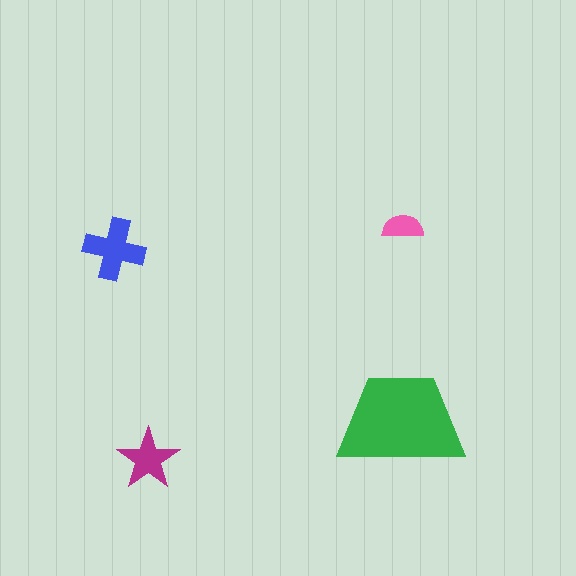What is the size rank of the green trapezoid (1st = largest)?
1st.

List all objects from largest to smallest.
The green trapezoid, the blue cross, the magenta star, the pink semicircle.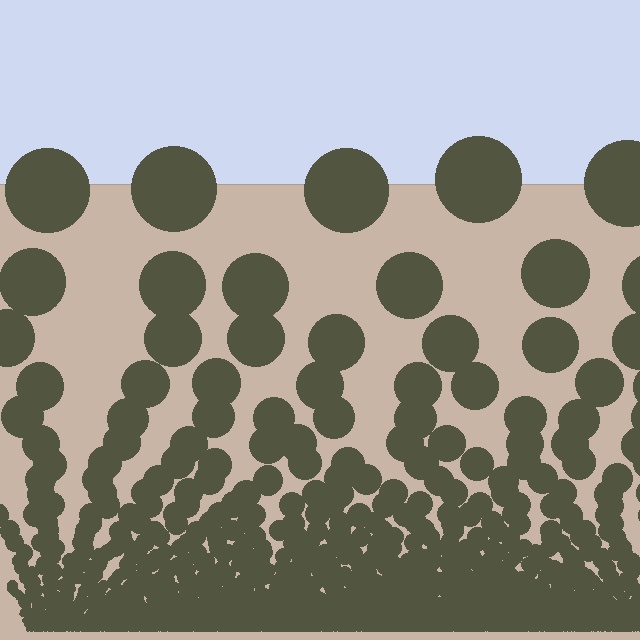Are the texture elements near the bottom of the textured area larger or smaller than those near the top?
Smaller. The gradient is inverted — elements near the bottom are smaller and denser.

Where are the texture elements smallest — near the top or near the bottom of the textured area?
Near the bottom.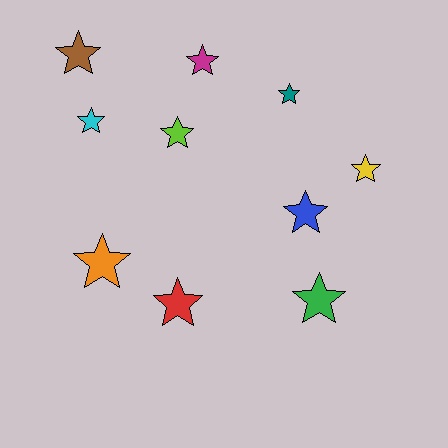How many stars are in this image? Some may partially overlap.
There are 10 stars.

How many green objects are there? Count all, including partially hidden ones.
There is 1 green object.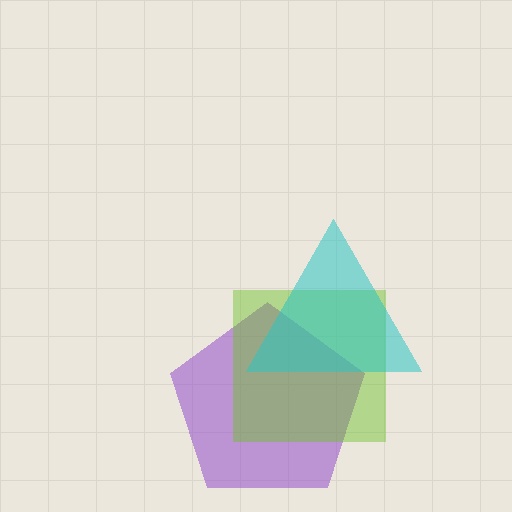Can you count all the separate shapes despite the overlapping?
Yes, there are 3 separate shapes.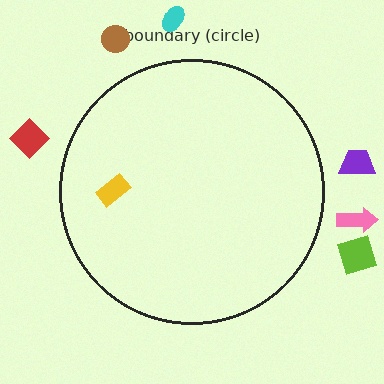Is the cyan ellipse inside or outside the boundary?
Outside.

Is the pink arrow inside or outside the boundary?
Outside.